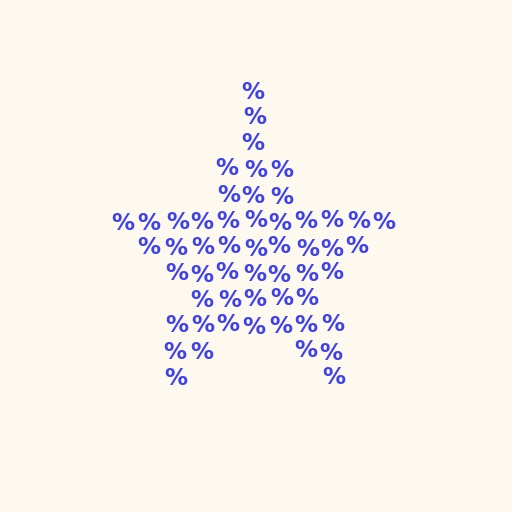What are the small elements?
The small elements are percent signs.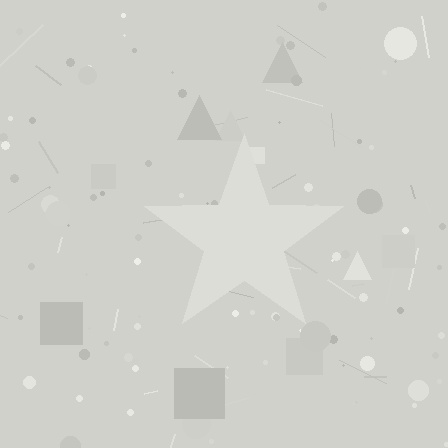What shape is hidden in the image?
A star is hidden in the image.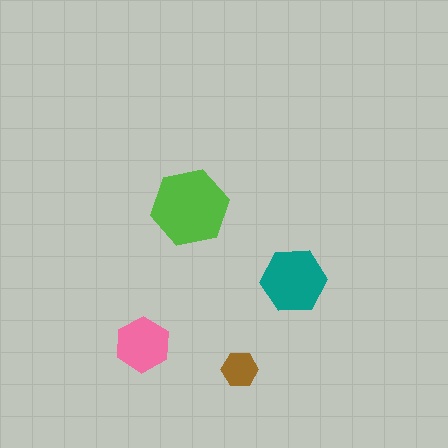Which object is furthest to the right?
The teal hexagon is rightmost.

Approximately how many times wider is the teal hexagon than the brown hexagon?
About 2 times wider.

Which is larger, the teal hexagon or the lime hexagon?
The lime one.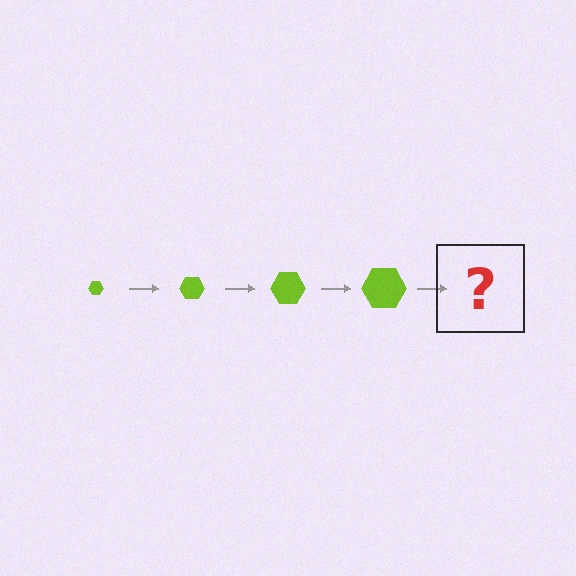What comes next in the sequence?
The next element should be a lime hexagon, larger than the previous one.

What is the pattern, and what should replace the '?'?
The pattern is that the hexagon gets progressively larger each step. The '?' should be a lime hexagon, larger than the previous one.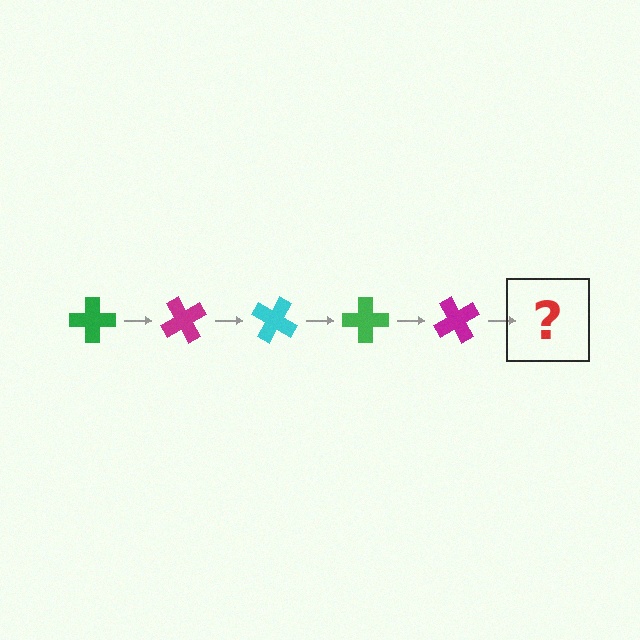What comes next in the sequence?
The next element should be a cyan cross, rotated 300 degrees from the start.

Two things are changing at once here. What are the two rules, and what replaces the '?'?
The two rules are that it rotates 60 degrees each step and the color cycles through green, magenta, and cyan. The '?' should be a cyan cross, rotated 300 degrees from the start.